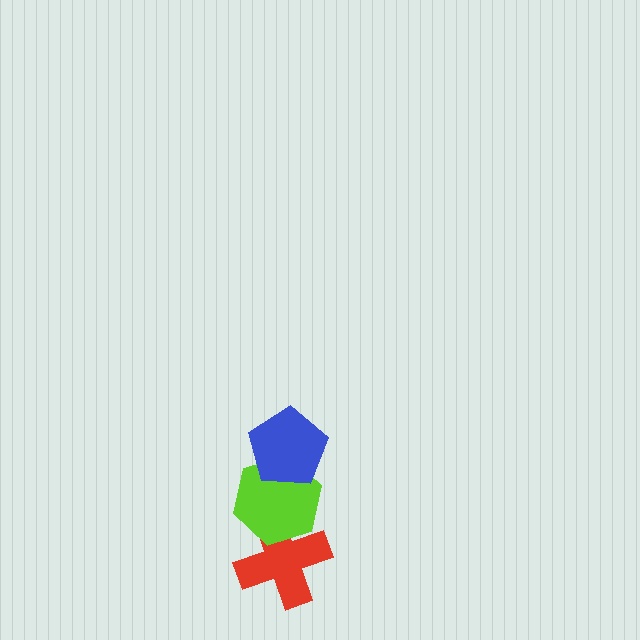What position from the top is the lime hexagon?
The lime hexagon is 2nd from the top.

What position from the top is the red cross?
The red cross is 3rd from the top.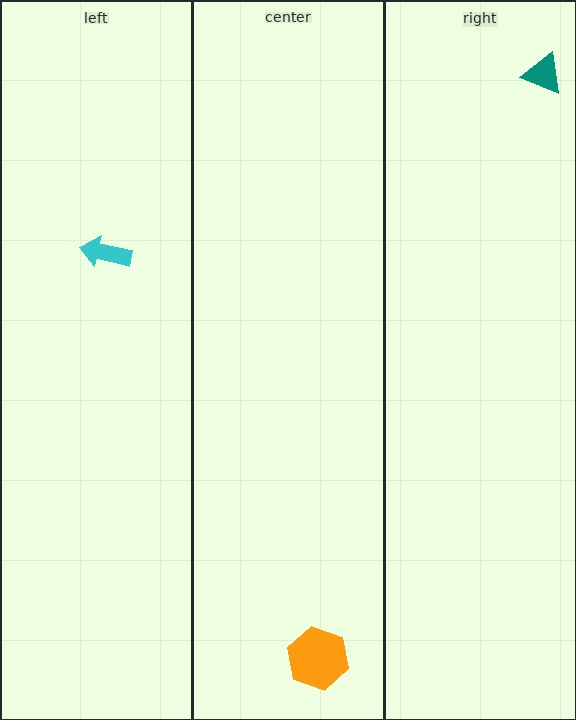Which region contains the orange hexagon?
The center region.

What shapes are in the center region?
The orange hexagon.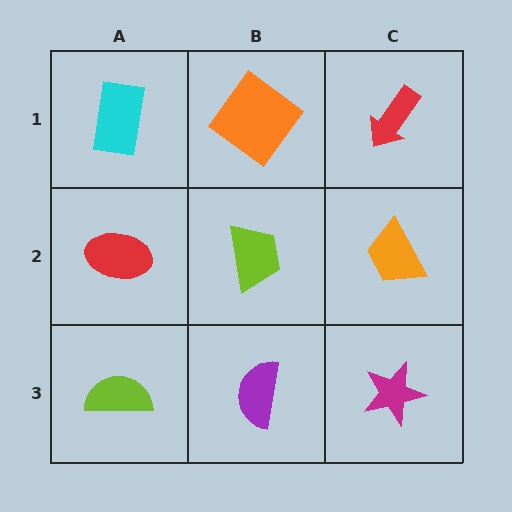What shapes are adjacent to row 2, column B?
An orange diamond (row 1, column B), a purple semicircle (row 3, column B), a red ellipse (row 2, column A), an orange trapezoid (row 2, column C).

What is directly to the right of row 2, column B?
An orange trapezoid.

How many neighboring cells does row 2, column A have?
3.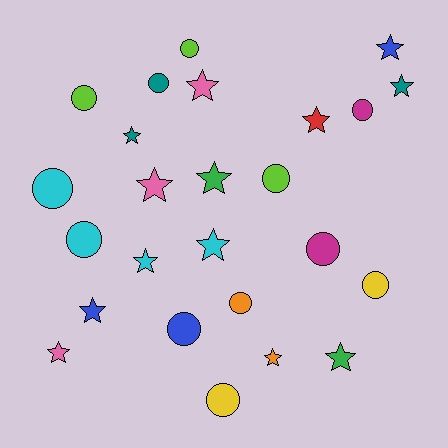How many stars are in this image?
There are 13 stars.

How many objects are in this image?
There are 25 objects.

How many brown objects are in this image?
There are no brown objects.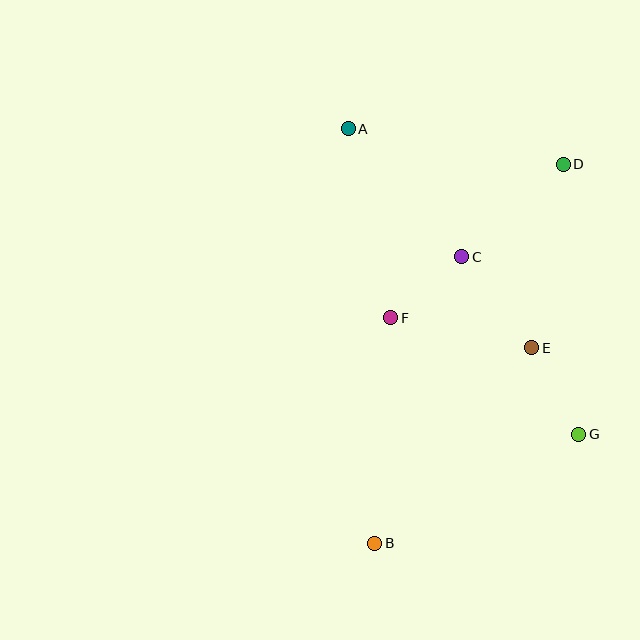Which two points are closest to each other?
Points C and F are closest to each other.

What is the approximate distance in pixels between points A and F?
The distance between A and F is approximately 194 pixels.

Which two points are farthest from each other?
Points B and D are farthest from each other.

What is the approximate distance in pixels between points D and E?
The distance between D and E is approximately 187 pixels.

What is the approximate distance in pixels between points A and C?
The distance between A and C is approximately 171 pixels.